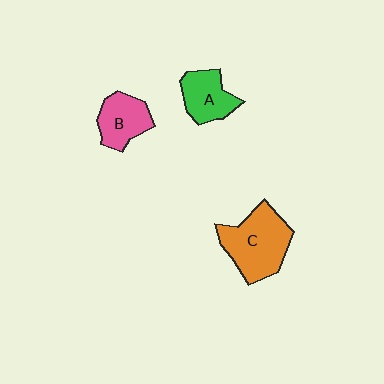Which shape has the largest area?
Shape C (orange).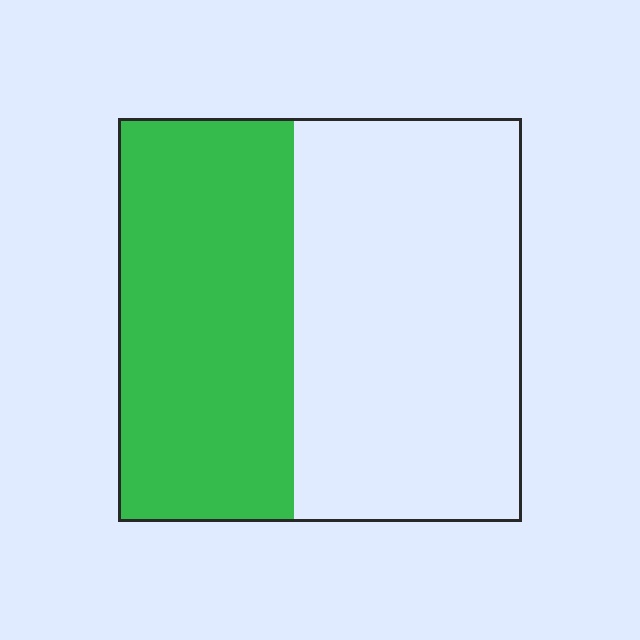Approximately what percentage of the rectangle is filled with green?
Approximately 45%.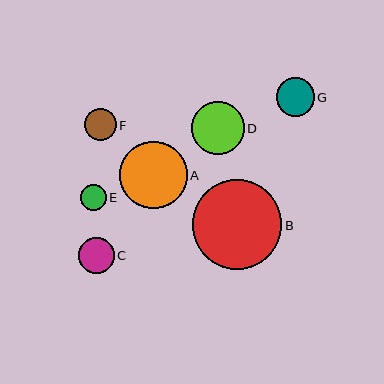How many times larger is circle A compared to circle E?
Circle A is approximately 2.6 times the size of circle E.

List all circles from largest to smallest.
From largest to smallest: B, A, D, G, C, F, E.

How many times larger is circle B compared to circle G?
Circle B is approximately 2.3 times the size of circle G.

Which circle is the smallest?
Circle E is the smallest with a size of approximately 26 pixels.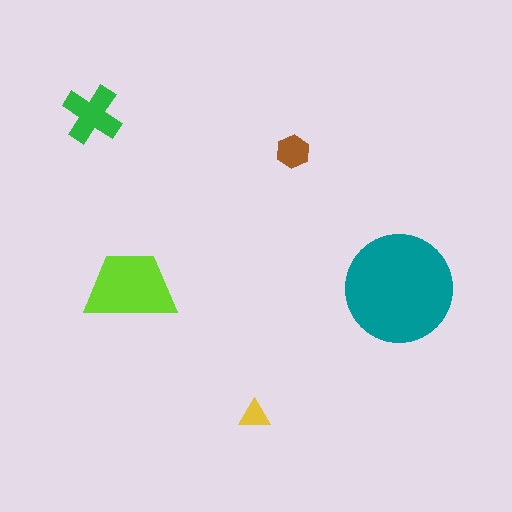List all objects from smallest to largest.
The yellow triangle, the brown hexagon, the green cross, the lime trapezoid, the teal circle.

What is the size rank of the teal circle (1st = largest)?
1st.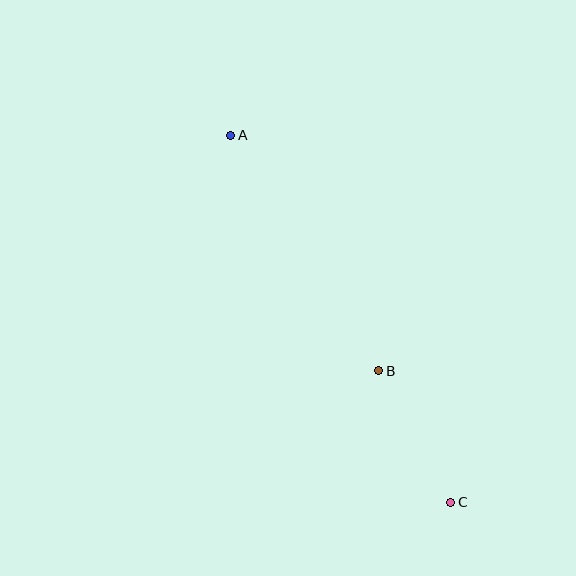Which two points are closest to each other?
Points B and C are closest to each other.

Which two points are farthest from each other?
Points A and C are farthest from each other.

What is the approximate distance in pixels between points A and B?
The distance between A and B is approximately 278 pixels.